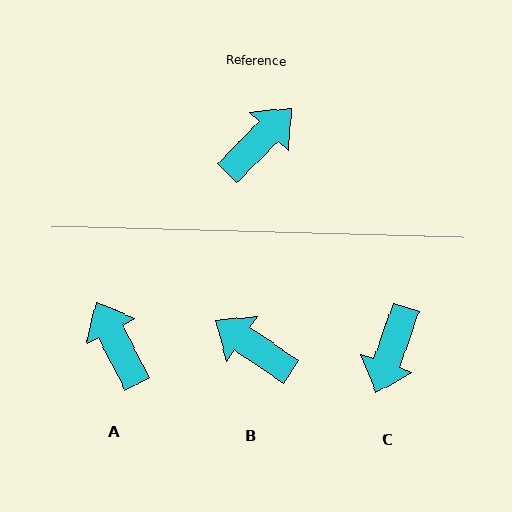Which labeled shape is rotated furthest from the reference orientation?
C, about 155 degrees away.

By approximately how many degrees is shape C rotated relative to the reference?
Approximately 155 degrees clockwise.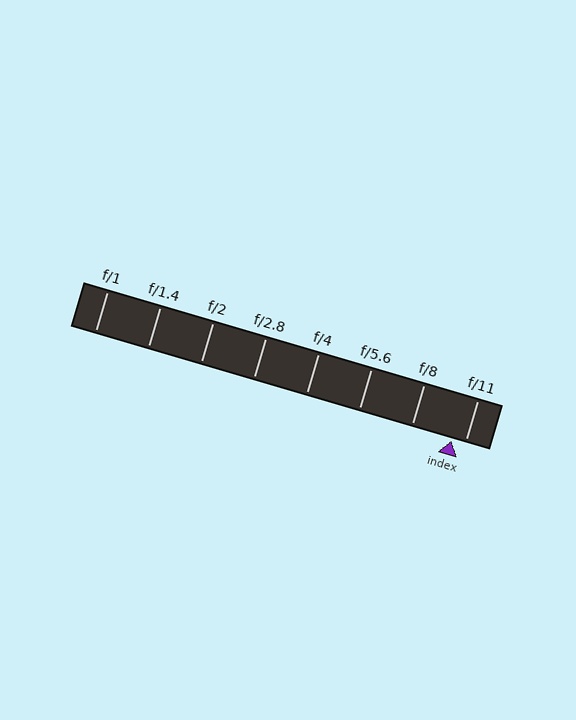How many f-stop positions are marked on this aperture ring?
There are 8 f-stop positions marked.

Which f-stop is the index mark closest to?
The index mark is closest to f/11.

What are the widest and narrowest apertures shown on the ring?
The widest aperture shown is f/1 and the narrowest is f/11.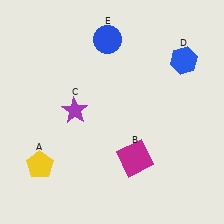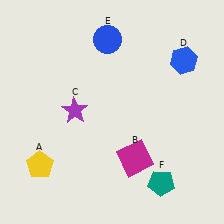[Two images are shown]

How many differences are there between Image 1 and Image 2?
There is 1 difference between the two images.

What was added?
A teal pentagon (F) was added in Image 2.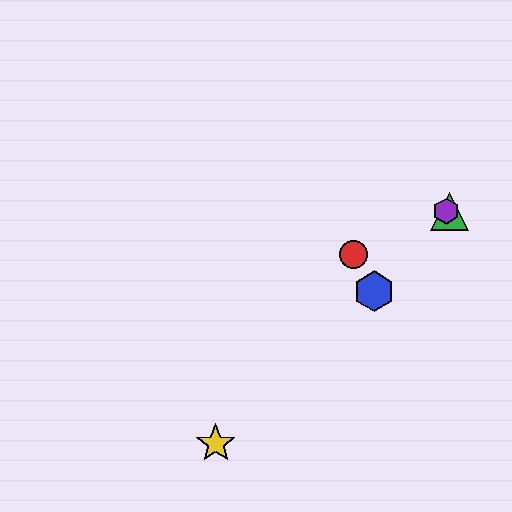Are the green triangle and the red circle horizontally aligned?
No, the green triangle is at y≈211 and the red circle is at y≈255.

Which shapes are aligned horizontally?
The green triangle, the purple hexagon are aligned horizontally.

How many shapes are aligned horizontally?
2 shapes (the green triangle, the purple hexagon) are aligned horizontally.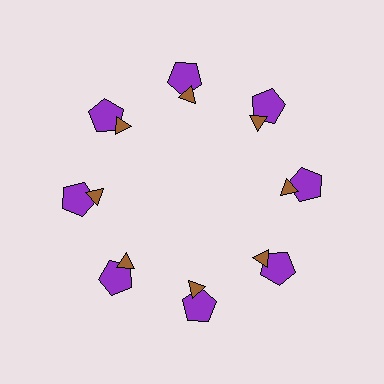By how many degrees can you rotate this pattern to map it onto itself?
The pattern maps onto itself every 45 degrees of rotation.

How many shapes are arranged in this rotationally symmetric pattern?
There are 16 shapes, arranged in 8 groups of 2.